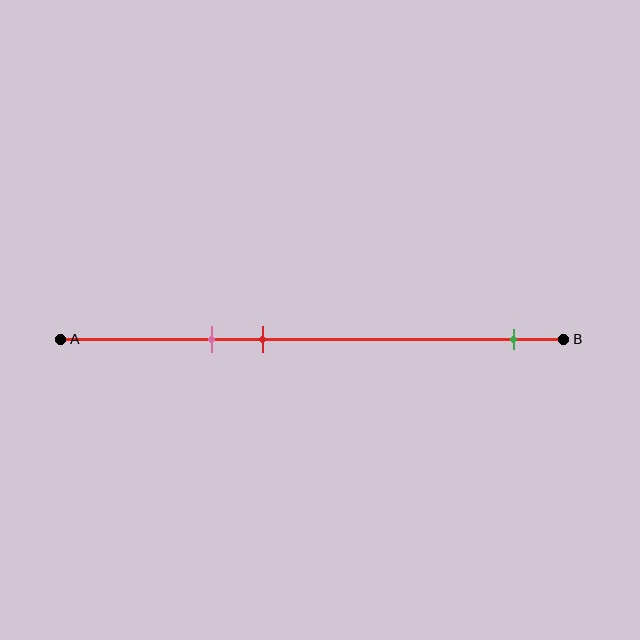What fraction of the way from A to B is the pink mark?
The pink mark is approximately 30% (0.3) of the way from A to B.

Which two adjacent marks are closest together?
The pink and red marks are the closest adjacent pair.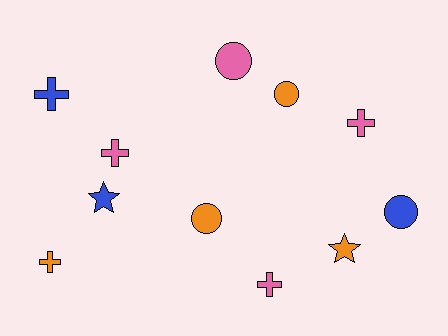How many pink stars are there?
There are no pink stars.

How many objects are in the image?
There are 11 objects.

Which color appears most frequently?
Orange, with 4 objects.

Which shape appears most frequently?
Cross, with 5 objects.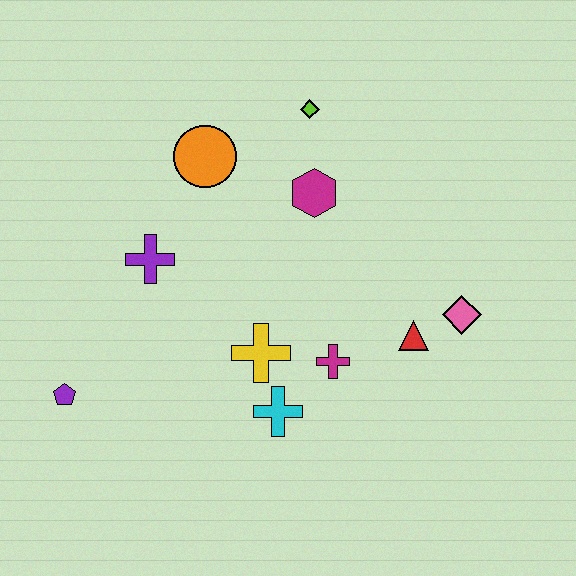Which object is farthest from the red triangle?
The purple pentagon is farthest from the red triangle.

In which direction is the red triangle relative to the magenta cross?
The red triangle is to the right of the magenta cross.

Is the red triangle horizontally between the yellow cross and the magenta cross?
No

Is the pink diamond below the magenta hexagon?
Yes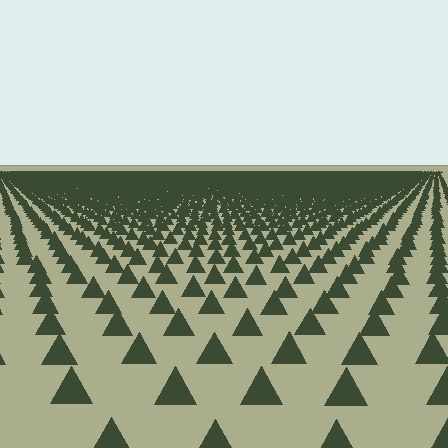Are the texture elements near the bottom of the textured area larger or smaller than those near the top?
Larger. Near the bottom, elements are closer to the viewer and appear at a bigger on-screen size.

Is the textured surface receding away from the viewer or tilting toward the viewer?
The surface is receding away from the viewer. Texture elements get smaller and denser toward the top.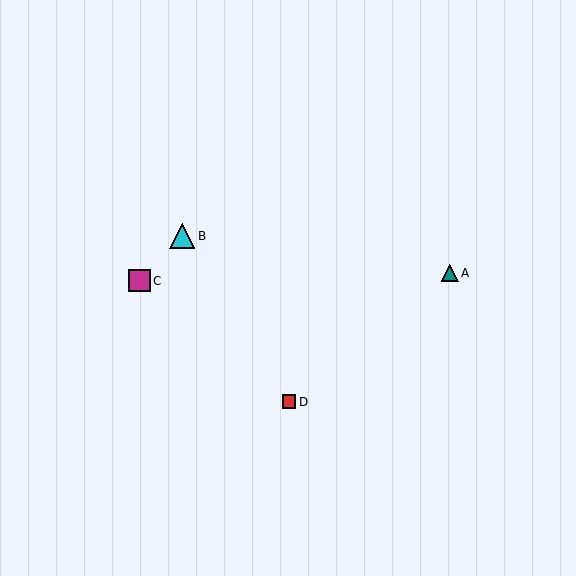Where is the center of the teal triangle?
The center of the teal triangle is at (450, 273).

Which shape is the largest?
The cyan triangle (labeled B) is the largest.